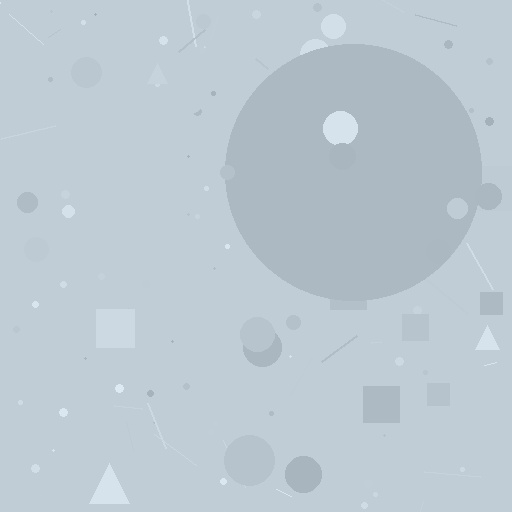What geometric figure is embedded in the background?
A circle is embedded in the background.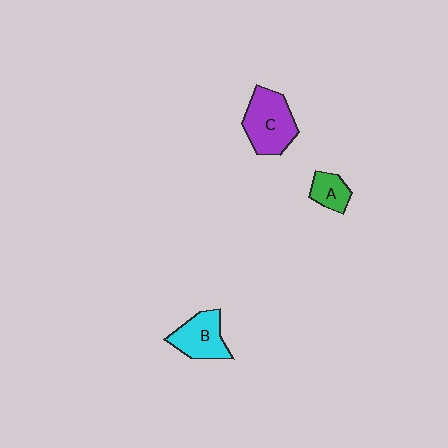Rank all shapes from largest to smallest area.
From largest to smallest: C (purple), B (cyan), A (green).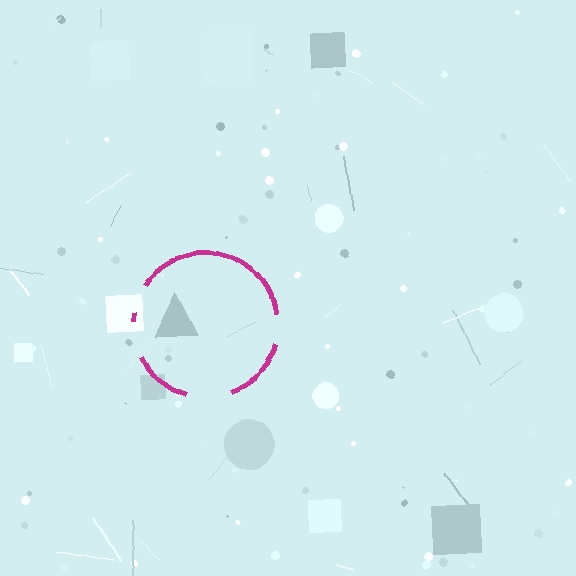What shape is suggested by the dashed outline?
The dashed outline suggests a circle.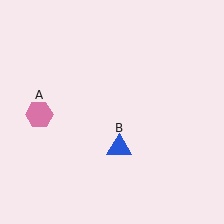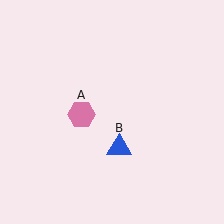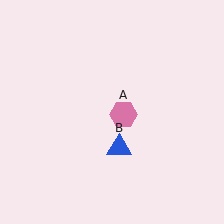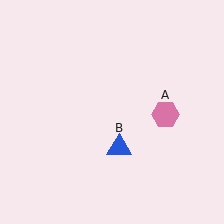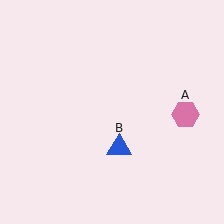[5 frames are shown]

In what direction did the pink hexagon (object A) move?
The pink hexagon (object A) moved right.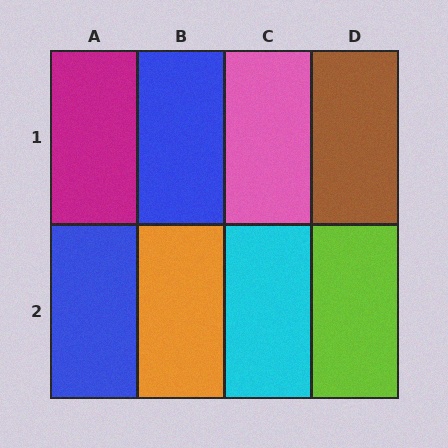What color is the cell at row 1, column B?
Blue.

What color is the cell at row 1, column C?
Pink.